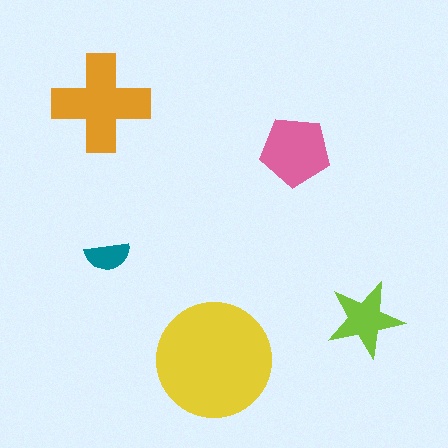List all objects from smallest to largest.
The teal semicircle, the lime star, the pink pentagon, the orange cross, the yellow circle.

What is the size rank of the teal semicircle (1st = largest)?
5th.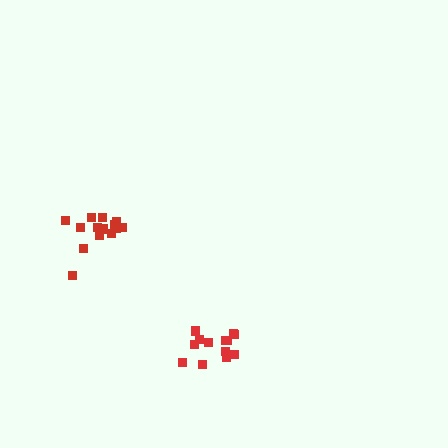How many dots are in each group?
Group 1: 15 dots, Group 2: 13 dots (28 total).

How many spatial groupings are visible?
There are 2 spatial groupings.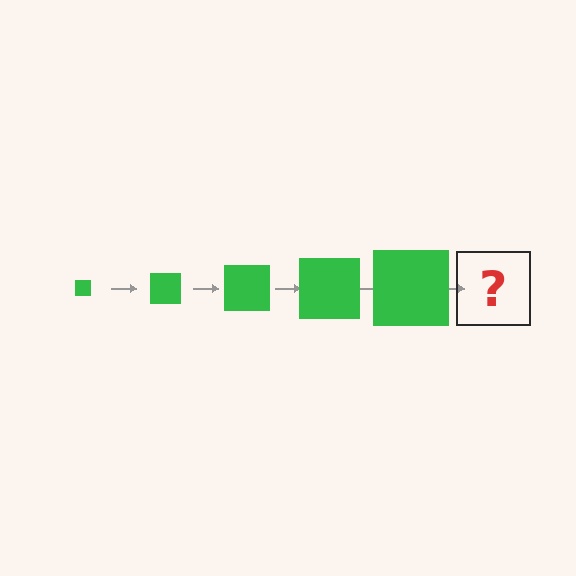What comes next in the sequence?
The next element should be a green square, larger than the previous one.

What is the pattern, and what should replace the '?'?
The pattern is that the square gets progressively larger each step. The '?' should be a green square, larger than the previous one.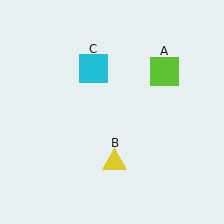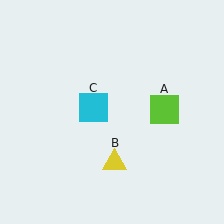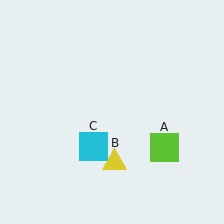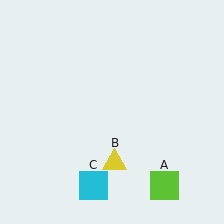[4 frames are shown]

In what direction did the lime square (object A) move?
The lime square (object A) moved down.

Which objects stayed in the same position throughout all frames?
Yellow triangle (object B) remained stationary.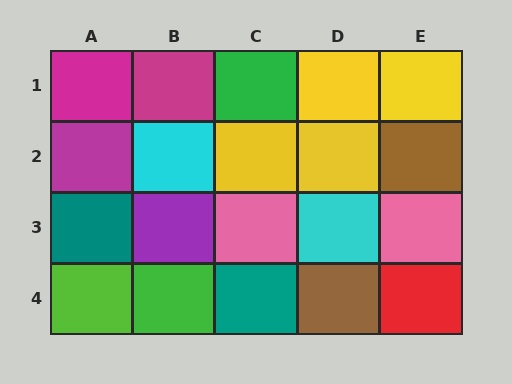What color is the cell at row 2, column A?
Magenta.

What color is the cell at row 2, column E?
Brown.